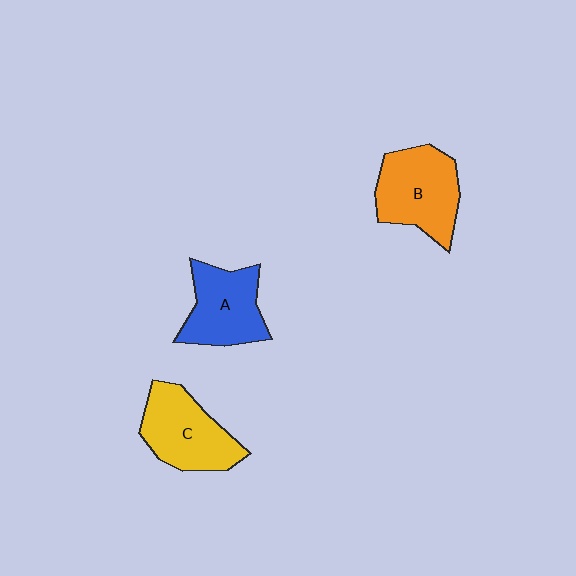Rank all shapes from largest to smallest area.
From largest to smallest: B (orange), C (yellow), A (blue).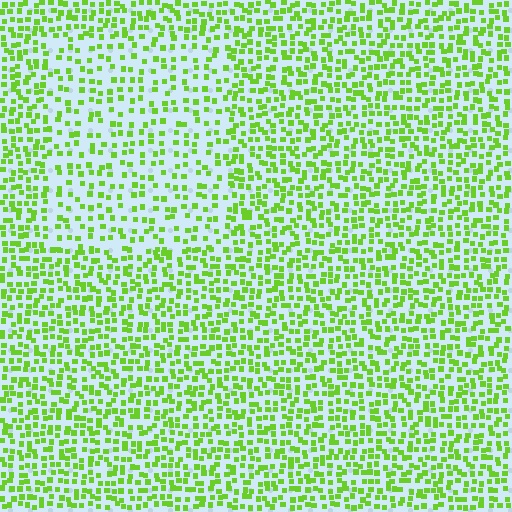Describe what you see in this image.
The image contains small lime elements arranged at two different densities. A rectangle-shaped region is visible where the elements are less densely packed than the surrounding area.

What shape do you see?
I see a rectangle.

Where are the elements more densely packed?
The elements are more densely packed outside the rectangle boundary.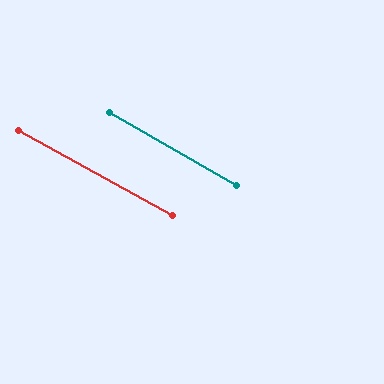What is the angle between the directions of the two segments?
Approximately 1 degree.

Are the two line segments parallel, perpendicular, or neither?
Parallel — their directions differ by only 1.0°.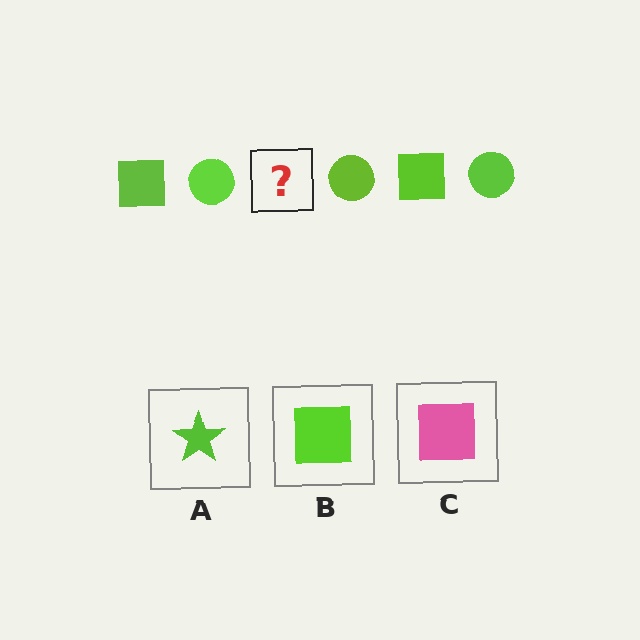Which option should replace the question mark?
Option B.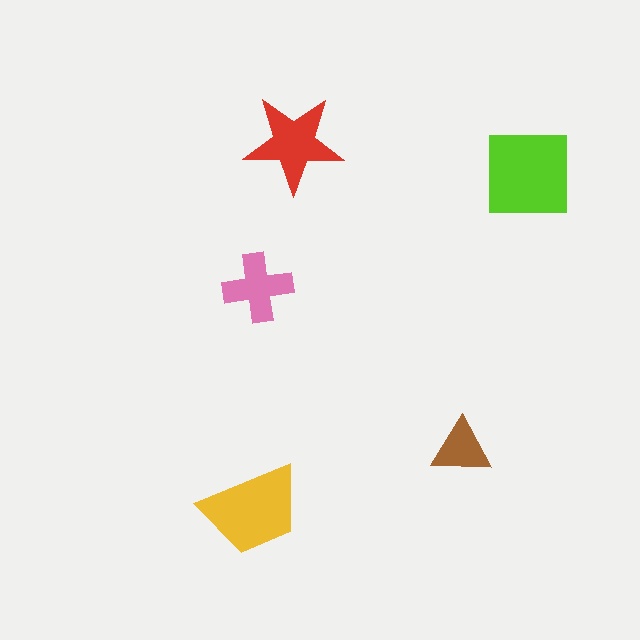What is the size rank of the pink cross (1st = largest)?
4th.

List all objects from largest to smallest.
The lime square, the yellow trapezoid, the red star, the pink cross, the brown triangle.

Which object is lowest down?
The yellow trapezoid is bottommost.